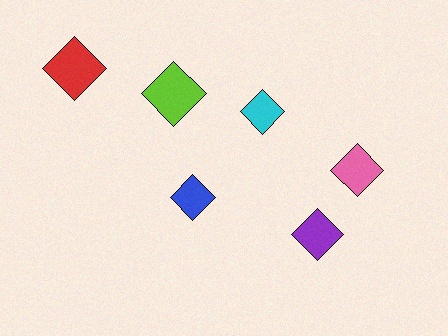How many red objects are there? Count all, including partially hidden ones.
There is 1 red object.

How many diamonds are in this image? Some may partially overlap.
There are 6 diamonds.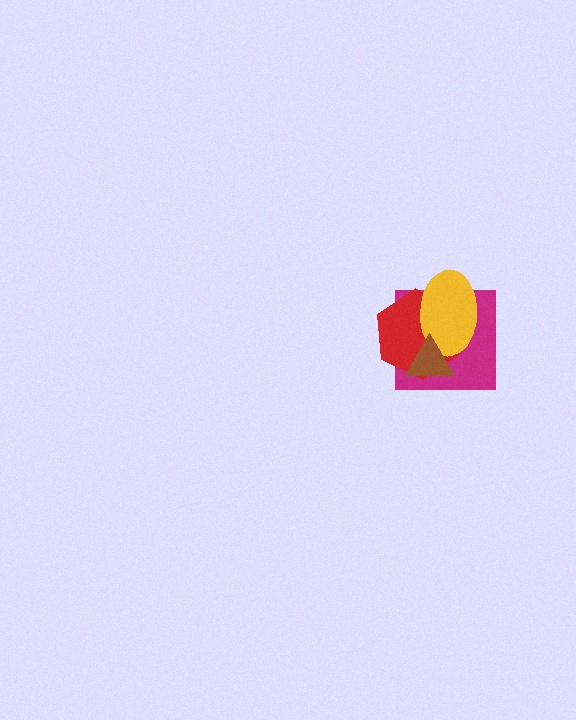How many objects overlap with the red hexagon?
3 objects overlap with the red hexagon.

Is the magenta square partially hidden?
Yes, it is partially covered by another shape.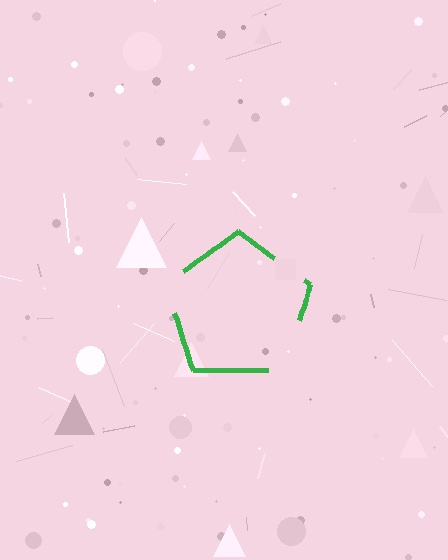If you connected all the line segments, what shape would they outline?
They would outline a pentagon.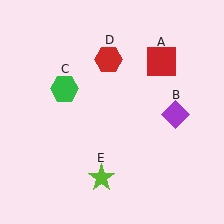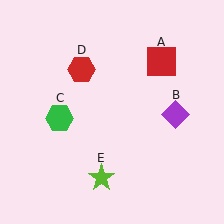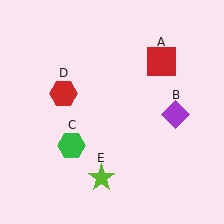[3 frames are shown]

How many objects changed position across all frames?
2 objects changed position: green hexagon (object C), red hexagon (object D).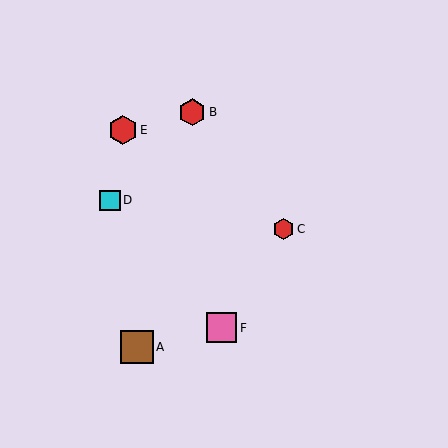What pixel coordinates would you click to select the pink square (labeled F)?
Click at (221, 328) to select the pink square F.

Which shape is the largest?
The brown square (labeled A) is the largest.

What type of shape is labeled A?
Shape A is a brown square.